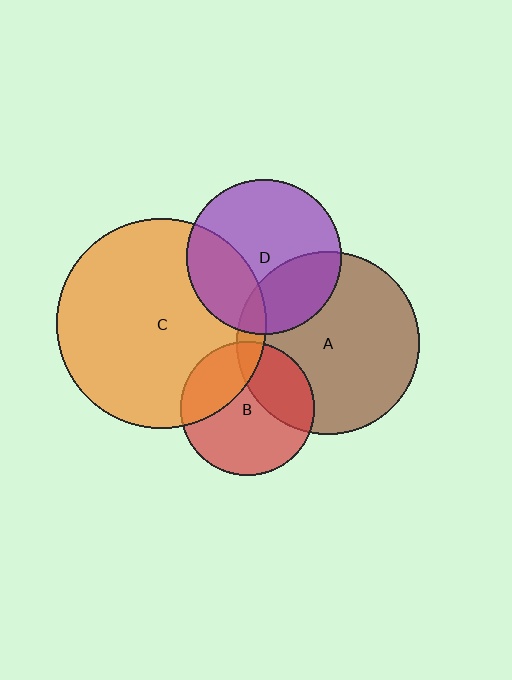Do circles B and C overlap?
Yes.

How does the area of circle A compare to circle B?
Approximately 1.9 times.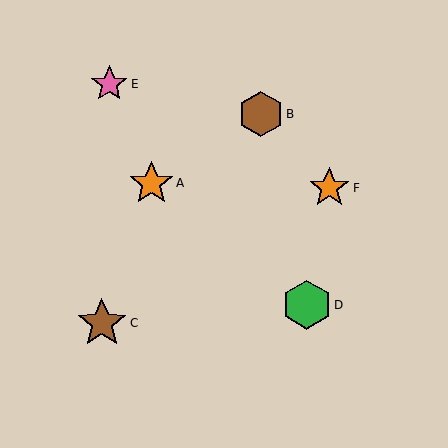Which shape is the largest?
The brown star (labeled C) is the largest.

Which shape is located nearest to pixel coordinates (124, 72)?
The pink star (labeled E) at (109, 84) is nearest to that location.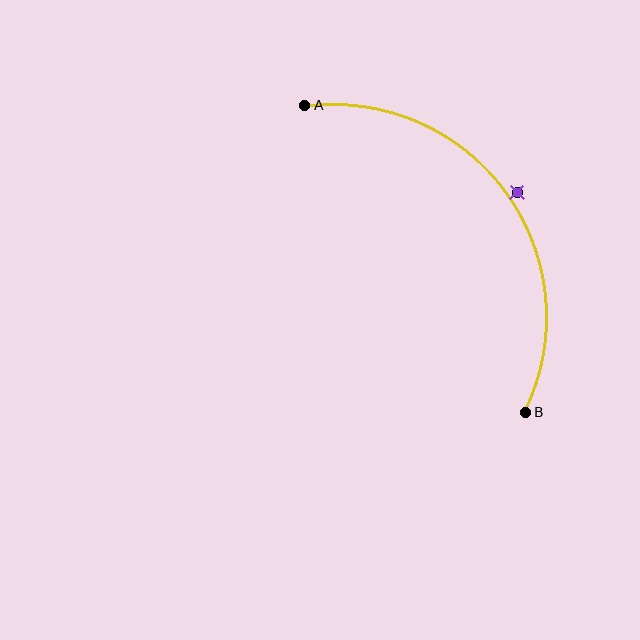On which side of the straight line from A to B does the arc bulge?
The arc bulges above and to the right of the straight line connecting A and B.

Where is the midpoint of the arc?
The arc midpoint is the point on the curve farthest from the straight line joining A and B. It sits above and to the right of that line.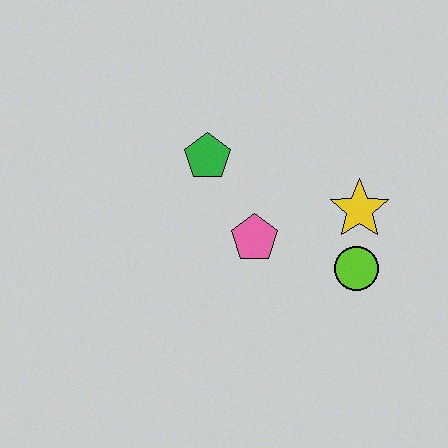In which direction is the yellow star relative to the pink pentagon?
The yellow star is to the right of the pink pentagon.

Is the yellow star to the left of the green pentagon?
No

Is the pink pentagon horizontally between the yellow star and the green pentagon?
Yes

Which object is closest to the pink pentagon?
The green pentagon is closest to the pink pentagon.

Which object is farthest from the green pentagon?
The lime circle is farthest from the green pentagon.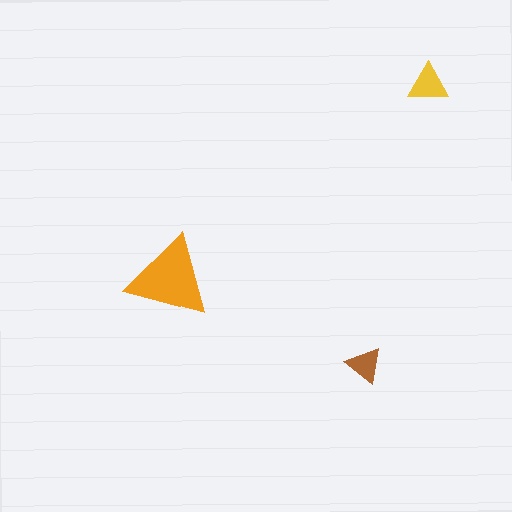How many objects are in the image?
There are 3 objects in the image.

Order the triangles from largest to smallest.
the orange one, the yellow one, the brown one.